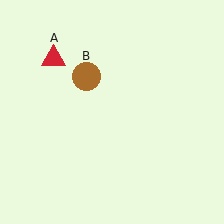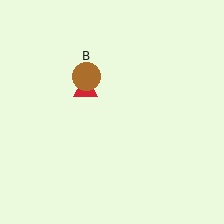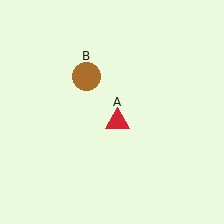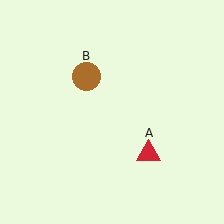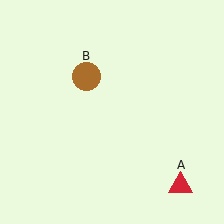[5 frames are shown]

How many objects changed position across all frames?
1 object changed position: red triangle (object A).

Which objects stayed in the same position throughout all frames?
Brown circle (object B) remained stationary.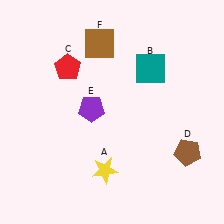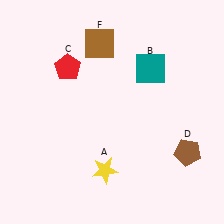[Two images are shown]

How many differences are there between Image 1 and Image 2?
There is 1 difference between the two images.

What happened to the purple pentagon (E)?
The purple pentagon (E) was removed in Image 2. It was in the top-left area of Image 1.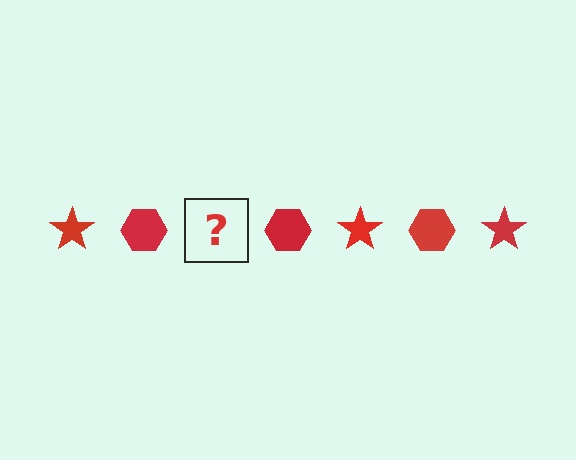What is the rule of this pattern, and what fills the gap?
The rule is that the pattern cycles through star, hexagon shapes in red. The gap should be filled with a red star.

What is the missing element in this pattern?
The missing element is a red star.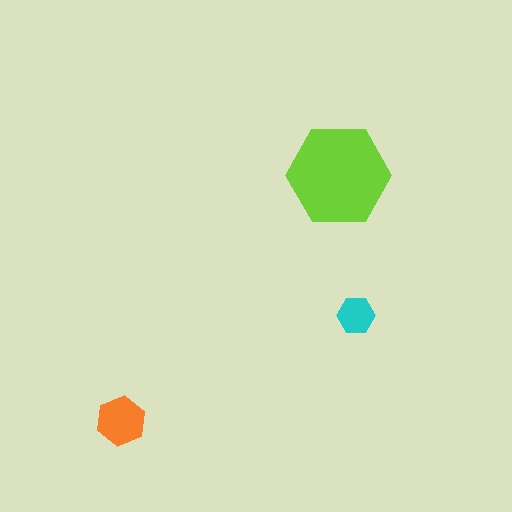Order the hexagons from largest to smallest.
the lime one, the orange one, the cyan one.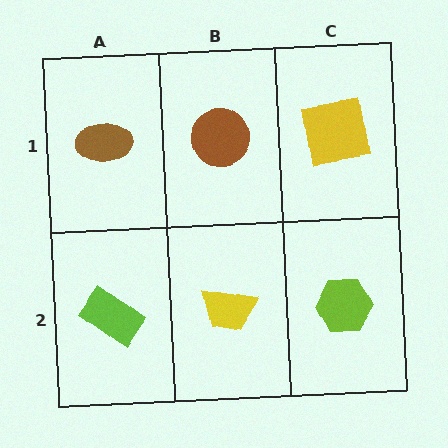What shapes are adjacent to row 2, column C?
A yellow square (row 1, column C), a yellow trapezoid (row 2, column B).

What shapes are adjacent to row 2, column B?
A brown circle (row 1, column B), a lime rectangle (row 2, column A), a lime hexagon (row 2, column C).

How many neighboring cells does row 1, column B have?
3.